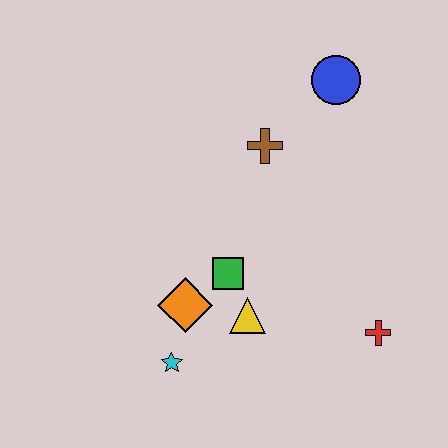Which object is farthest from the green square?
The blue circle is farthest from the green square.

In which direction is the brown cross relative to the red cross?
The brown cross is above the red cross.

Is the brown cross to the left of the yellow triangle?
No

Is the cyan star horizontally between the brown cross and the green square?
No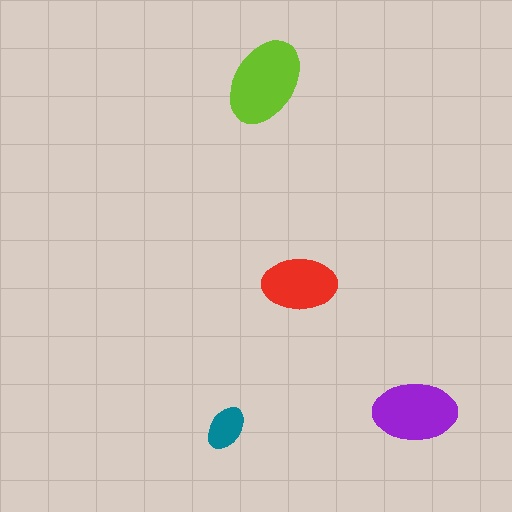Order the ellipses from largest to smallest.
the lime one, the purple one, the red one, the teal one.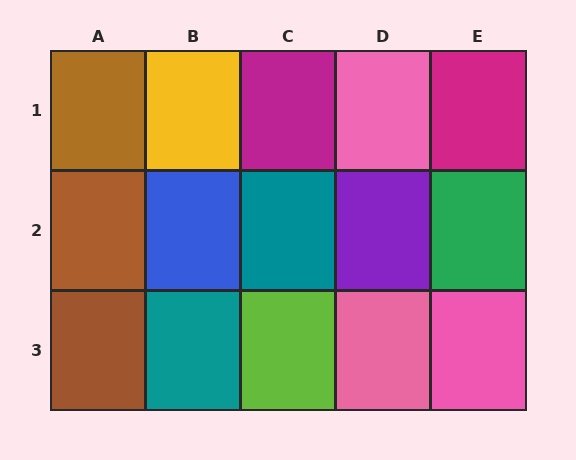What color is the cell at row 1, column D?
Pink.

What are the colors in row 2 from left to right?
Brown, blue, teal, purple, green.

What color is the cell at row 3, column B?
Teal.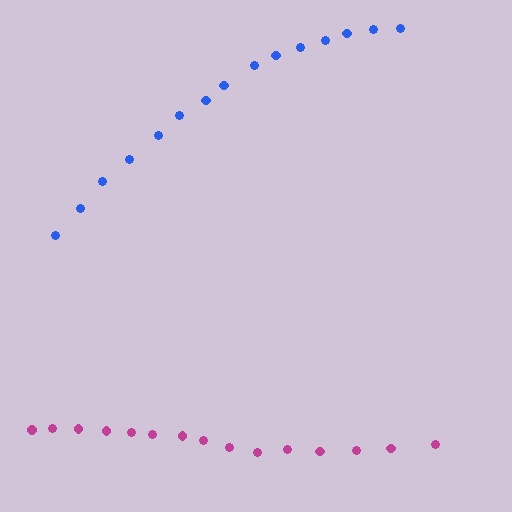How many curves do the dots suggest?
There are 2 distinct paths.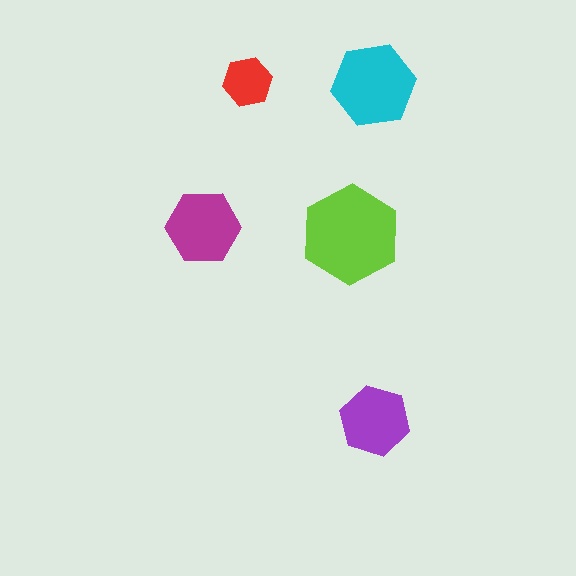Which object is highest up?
The red hexagon is topmost.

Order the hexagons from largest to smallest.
the lime one, the cyan one, the magenta one, the purple one, the red one.